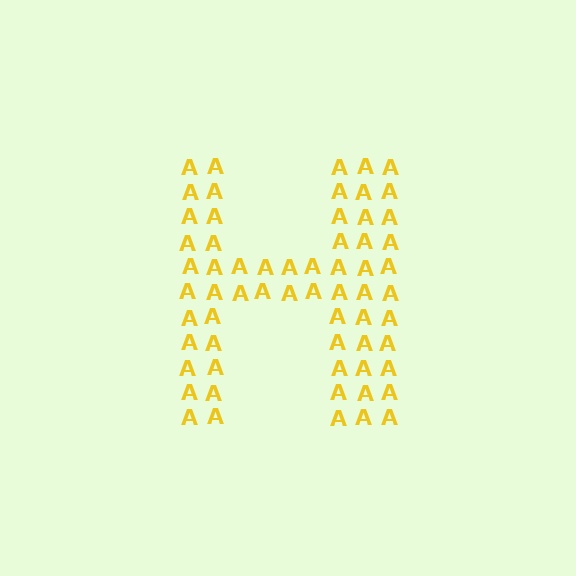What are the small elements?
The small elements are letter A's.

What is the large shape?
The large shape is the letter H.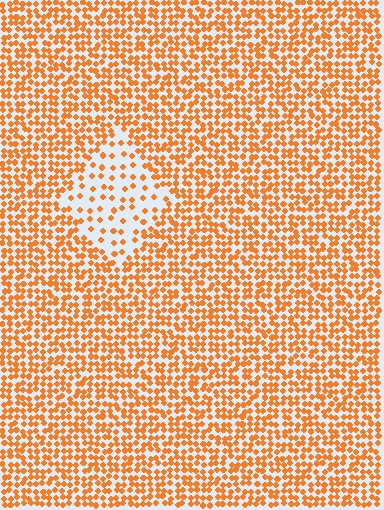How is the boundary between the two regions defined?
The boundary is defined by a change in element density (approximately 2.6x ratio). All elements are the same color, size, and shape.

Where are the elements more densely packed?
The elements are more densely packed outside the diamond boundary.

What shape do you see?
I see a diamond.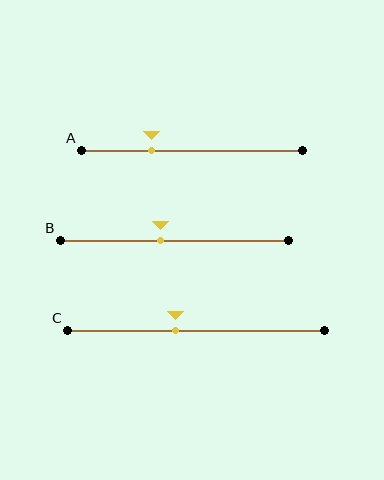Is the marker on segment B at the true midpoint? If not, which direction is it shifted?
No, the marker on segment B is shifted to the left by about 6% of the segment length.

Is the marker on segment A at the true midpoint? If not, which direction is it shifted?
No, the marker on segment A is shifted to the left by about 18% of the segment length.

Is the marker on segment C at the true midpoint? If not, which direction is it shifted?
No, the marker on segment C is shifted to the left by about 8% of the segment length.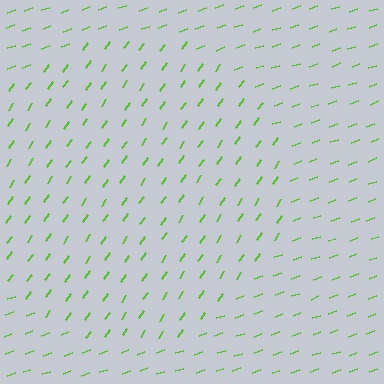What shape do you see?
I see a circle.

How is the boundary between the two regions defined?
The boundary is defined purely by a change in line orientation (approximately 35 degrees difference). All lines are the same color and thickness.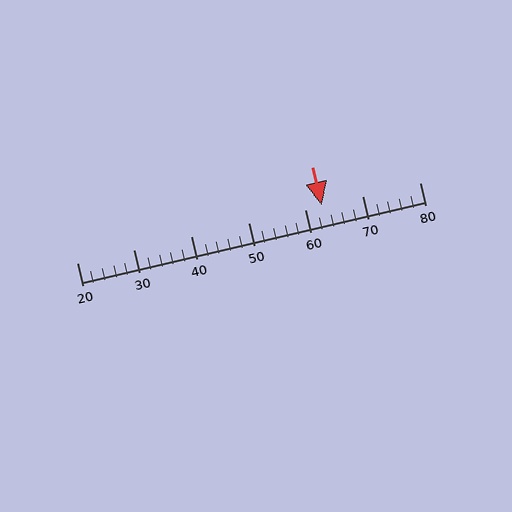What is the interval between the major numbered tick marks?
The major tick marks are spaced 10 units apart.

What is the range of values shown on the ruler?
The ruler shows values from 20 to 80.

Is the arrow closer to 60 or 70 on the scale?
The arrow is closer to 60.